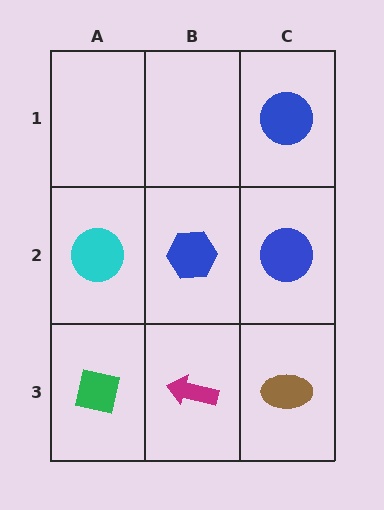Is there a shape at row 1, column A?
No, that cell is empty.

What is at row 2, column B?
A blue hexagon.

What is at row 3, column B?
A magenta arrow.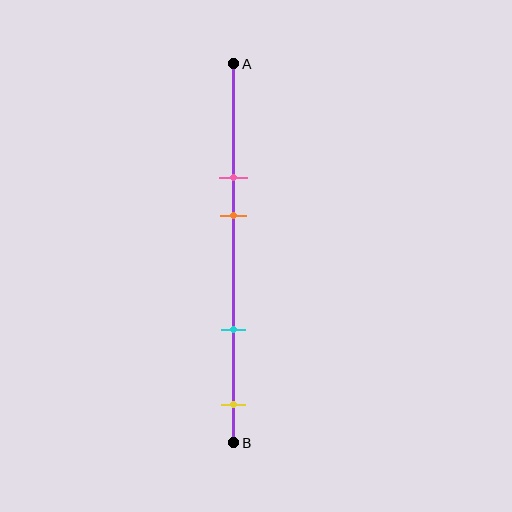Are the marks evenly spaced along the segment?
No, the marks are not evenly spaced.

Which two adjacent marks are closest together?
The pink and orange marks are the closest adjacent pair.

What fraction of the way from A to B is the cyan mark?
The cyan mark is approximately 70% (0.7) of the way from A to B.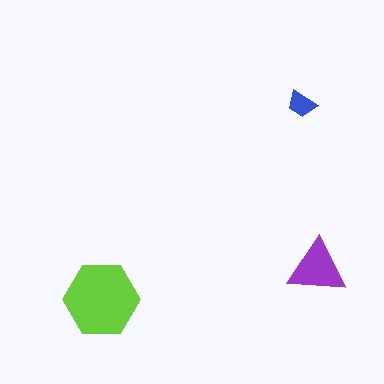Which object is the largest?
The lime hexagon.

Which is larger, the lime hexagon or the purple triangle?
The lime hexagon.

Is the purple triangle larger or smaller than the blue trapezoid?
Larger.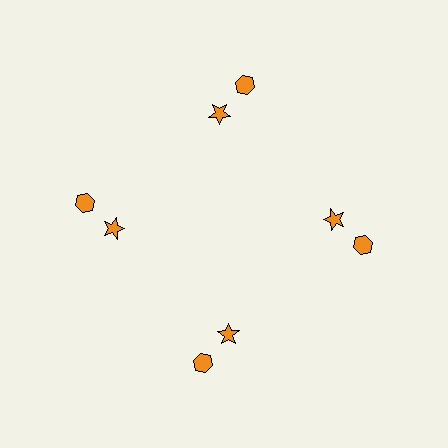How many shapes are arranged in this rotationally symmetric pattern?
There are 8 shapes, arranged in 4 groups of 2.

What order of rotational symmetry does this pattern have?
This pattern has 4-fold rotational symmetry.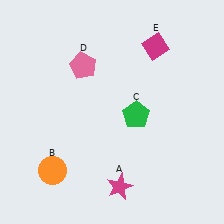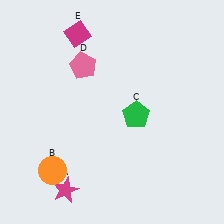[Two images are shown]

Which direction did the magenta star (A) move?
The magenta star (A) moved left.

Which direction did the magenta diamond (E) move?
The magenta diamond (E) moved left.